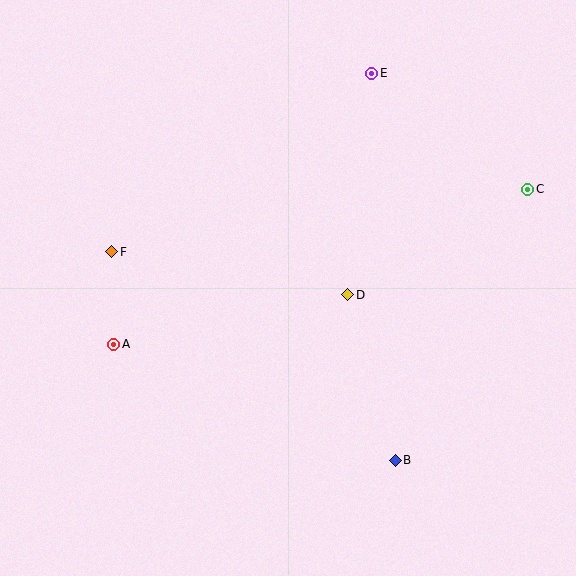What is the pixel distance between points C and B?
The distance between C and B is 302 pixels.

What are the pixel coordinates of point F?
Point F is at (112, 252).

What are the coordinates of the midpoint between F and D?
The midpoint between F and D is at (230, 273).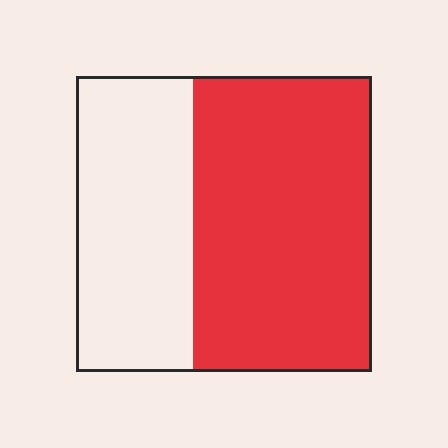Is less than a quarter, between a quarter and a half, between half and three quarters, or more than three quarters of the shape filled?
Between half and three quarters.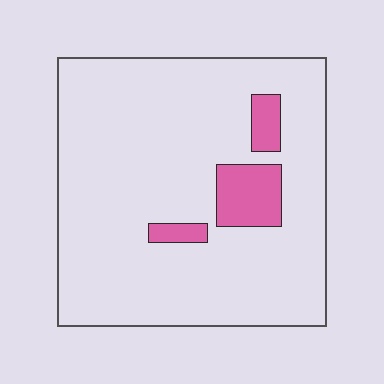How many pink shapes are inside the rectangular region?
3.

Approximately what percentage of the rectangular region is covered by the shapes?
Approximately 10%.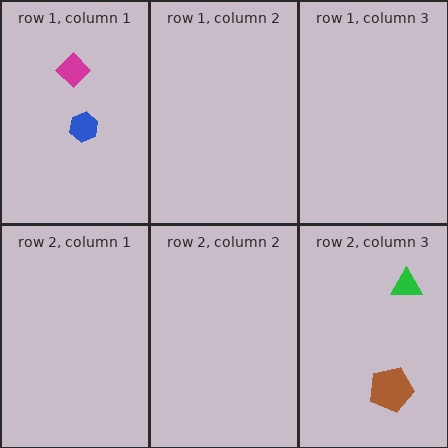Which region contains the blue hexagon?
The row 1, column 1 region.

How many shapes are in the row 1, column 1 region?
2.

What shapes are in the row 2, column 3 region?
The green triangle, the brown pentagon.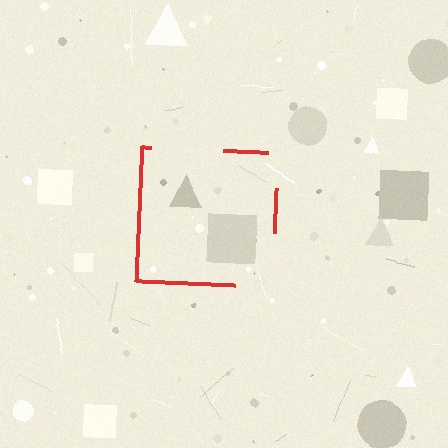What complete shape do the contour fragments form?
The contour fragments form a square.